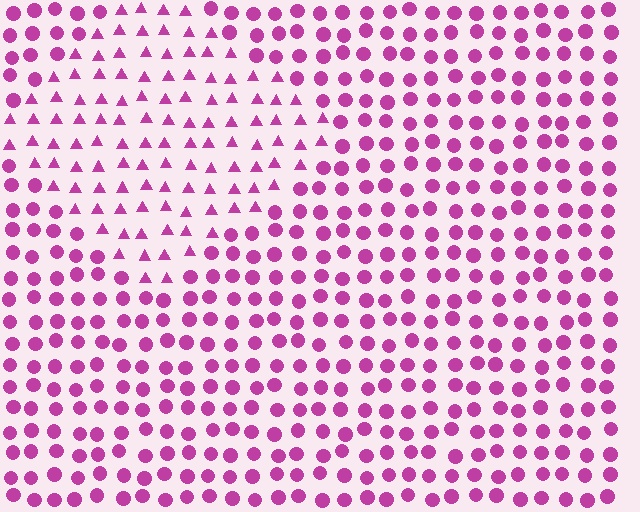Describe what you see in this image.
The image is filled with small magenta elements arranged in a uniform grid. A diamond-shaped region contains triangles, while the surrounding area contains circles. The boundary is defined purely by the change in element shape.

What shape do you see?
I see a diamond.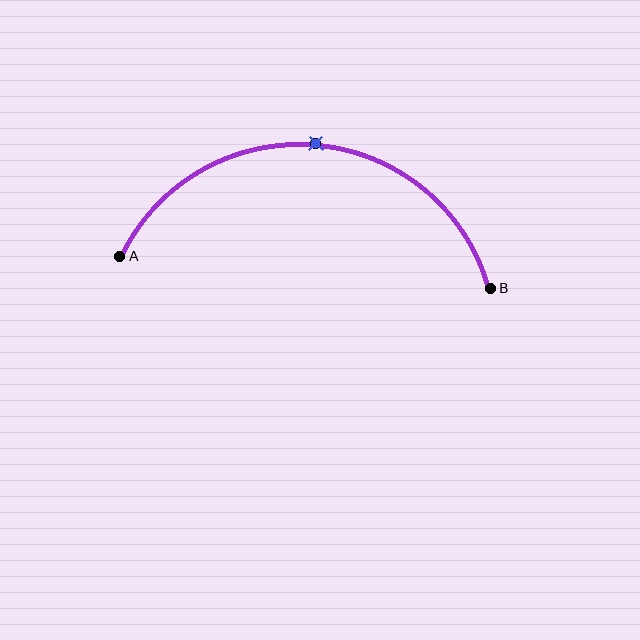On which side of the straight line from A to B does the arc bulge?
The arc bulges above the straight line connecting A and B.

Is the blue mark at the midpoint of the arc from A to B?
Yes. The blue mark lies on the arc at equal arc-length from both A and B — it is the arc midpoint.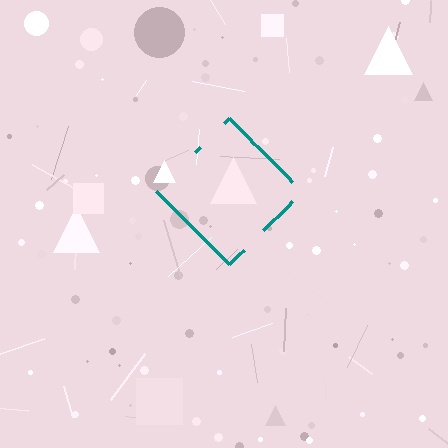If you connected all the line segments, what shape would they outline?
They would outline a diamond.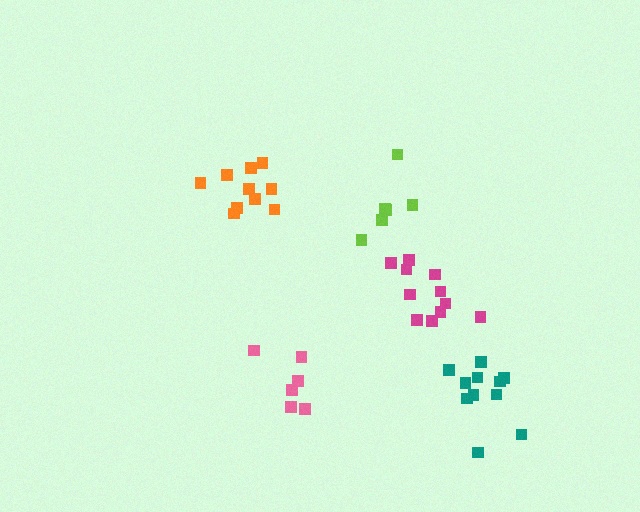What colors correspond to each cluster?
The clusters are colored: lime, orange, teal, pink, magenta.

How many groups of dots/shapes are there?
There are 5 groups.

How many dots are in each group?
Group 1: 6 dots, Group 2: 10 dots, Group 3: 11 dots, Group 4: 6 dots, Group 5: 11 dots (44 total).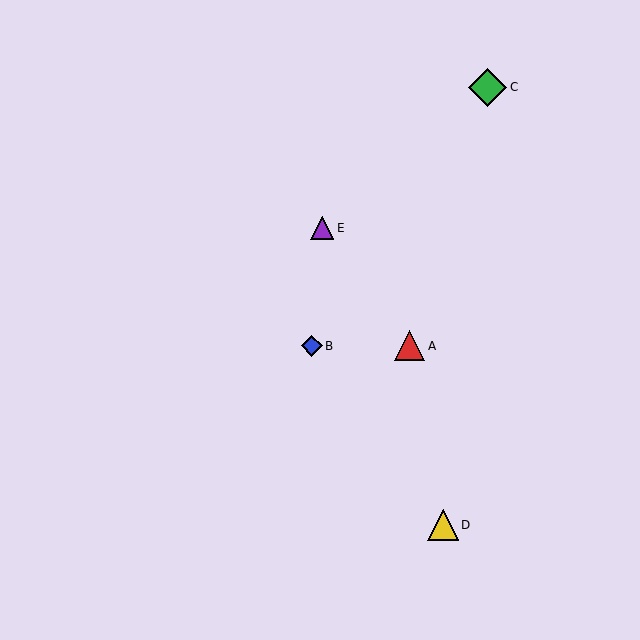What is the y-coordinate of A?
Object A is at y≈346.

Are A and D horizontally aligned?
No, A is at y≈346 and D is at y≈525.